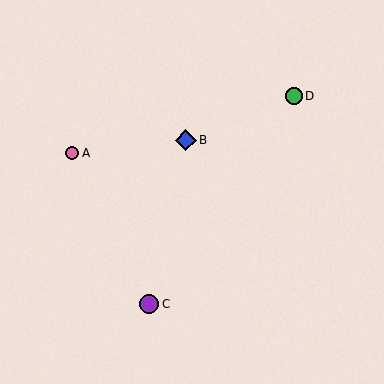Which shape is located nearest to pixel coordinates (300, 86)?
The green circle (labeled D) at (294, 96) is nearest to that location.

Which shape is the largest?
The blue diamond (labeled B) is the largest.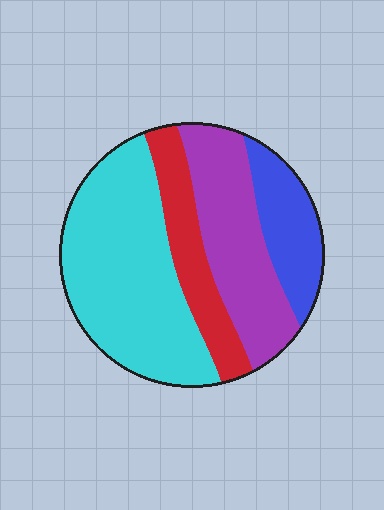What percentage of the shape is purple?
Purple covers roughly 25% of the shape.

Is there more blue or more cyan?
Cyan.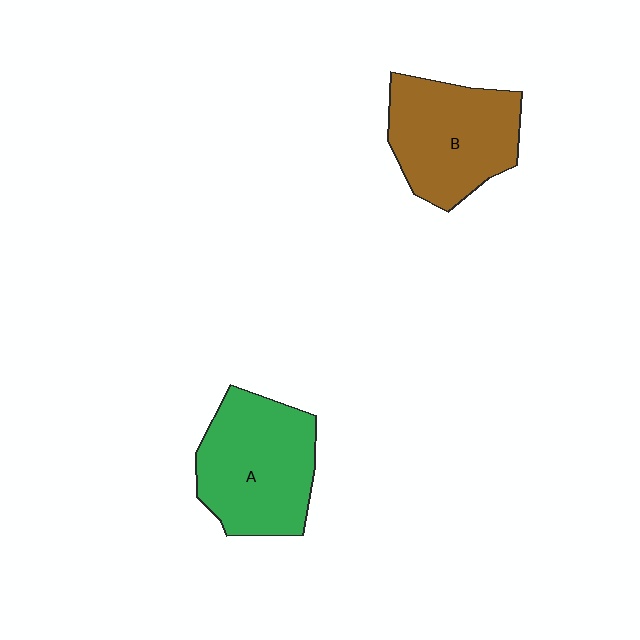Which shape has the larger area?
Shape A (green).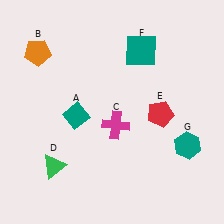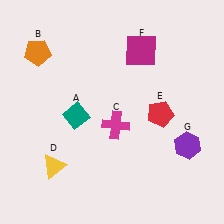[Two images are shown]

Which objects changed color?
D changed from green to yellow. F changed from teal to magenta. G changed from teal to purple.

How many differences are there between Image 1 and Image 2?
There are 3 differences between the two images.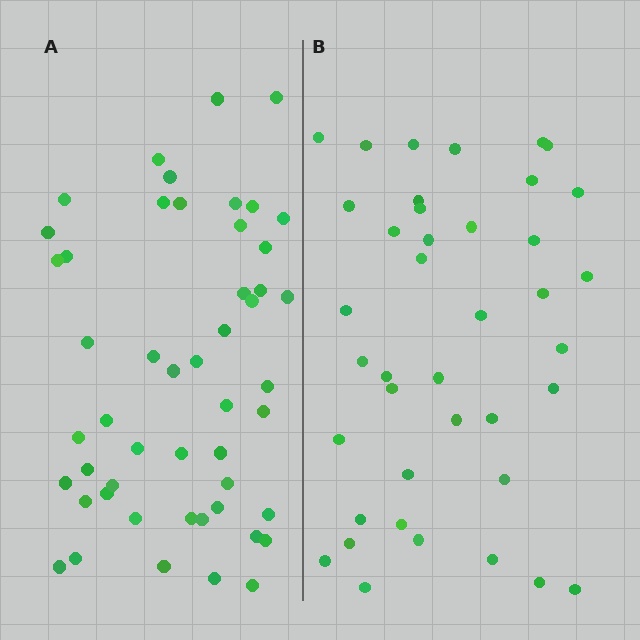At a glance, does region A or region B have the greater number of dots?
Region A (the left region) has more dots.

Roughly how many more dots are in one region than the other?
Region A has roughly 10 or so more dots than region B.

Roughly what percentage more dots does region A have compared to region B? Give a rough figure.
About 25% more.